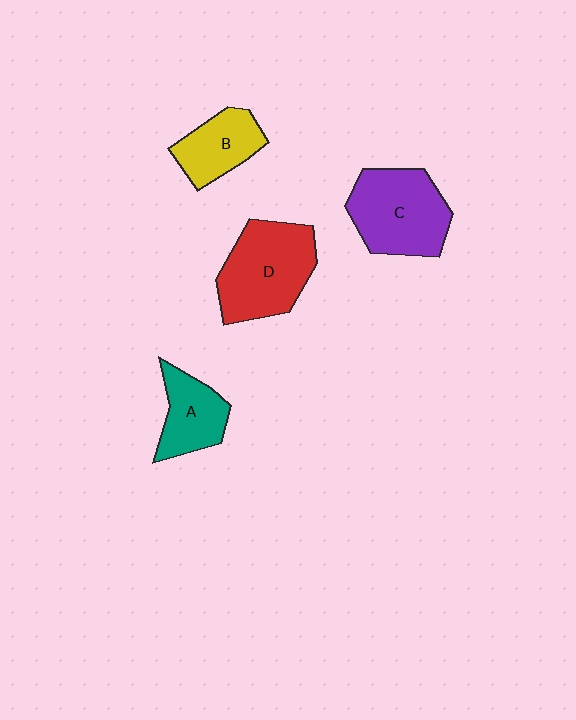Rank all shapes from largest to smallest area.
From largest to smallest: D (red), C (purple), A (teal), B (yellow).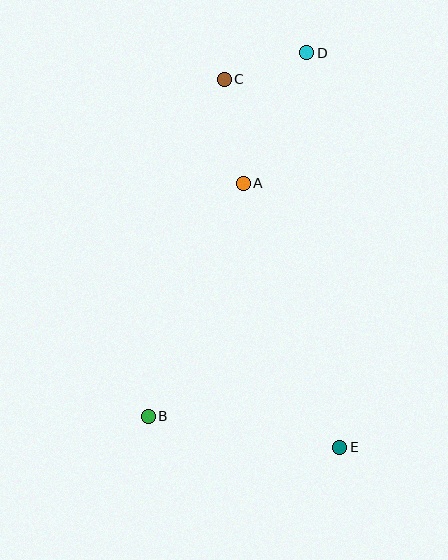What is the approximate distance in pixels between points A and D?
The distance between A and D is approximately 145 pixels.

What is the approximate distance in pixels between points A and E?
The distance between A and E is approximately 281 pixels.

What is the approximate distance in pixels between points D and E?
The distance between D and E is approximately 396 pixels.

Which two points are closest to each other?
Points C and D are closest to each other.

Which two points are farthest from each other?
Points B and D are farthest from each other.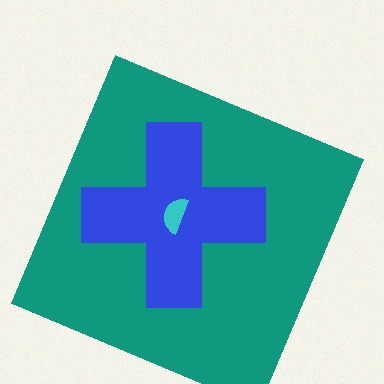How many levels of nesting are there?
3.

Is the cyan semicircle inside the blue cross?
Yes.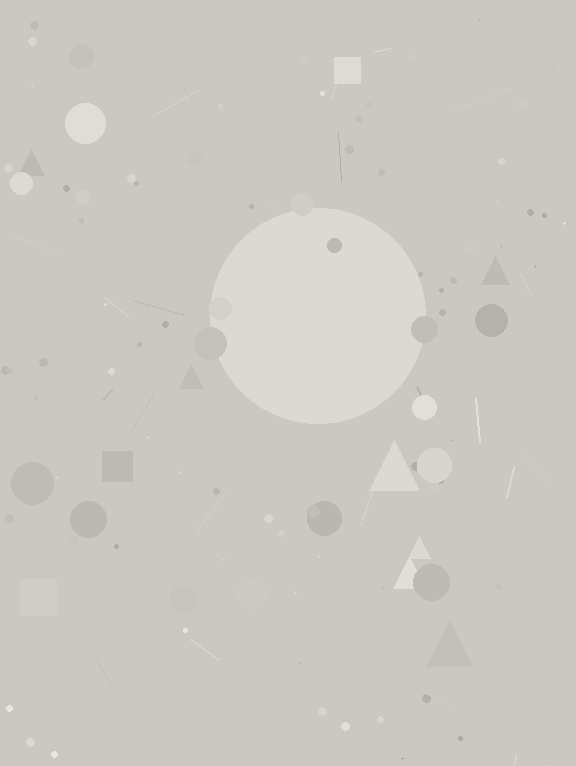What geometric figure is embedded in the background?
A circle is embedded in the background.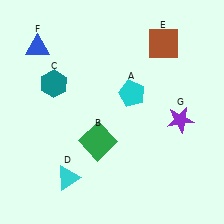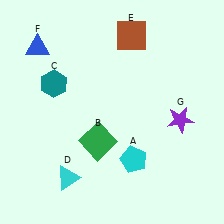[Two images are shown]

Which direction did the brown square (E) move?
The brown square (E) moved left.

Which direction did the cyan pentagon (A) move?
The cyan pentagon (A) moved down.